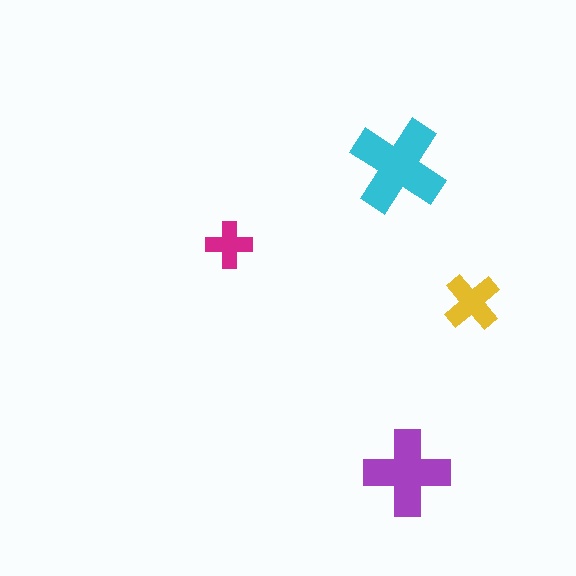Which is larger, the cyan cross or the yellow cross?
The cyan one.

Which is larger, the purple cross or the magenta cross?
The purple one.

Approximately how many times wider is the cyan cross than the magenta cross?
About 2 times wider.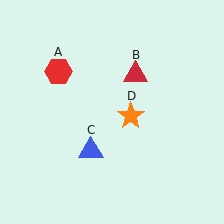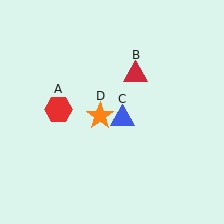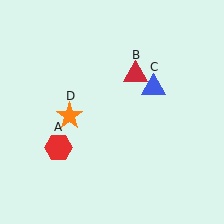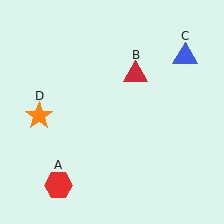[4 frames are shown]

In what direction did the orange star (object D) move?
The orange star (object D) moved left.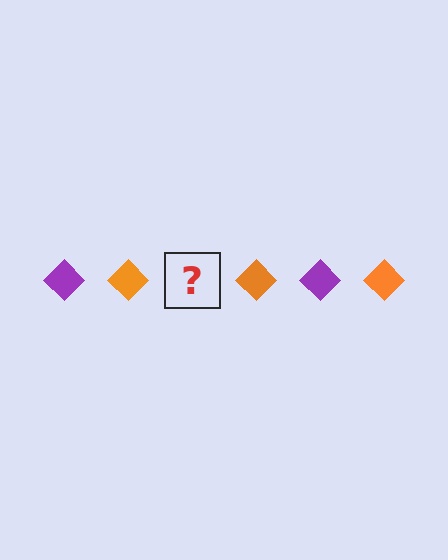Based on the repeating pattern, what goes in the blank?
The blank should be a purple diamond.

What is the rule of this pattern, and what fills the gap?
The rule is that the pattern cycles through purple, orange diamonds. The gap should be filled with a purple diamond.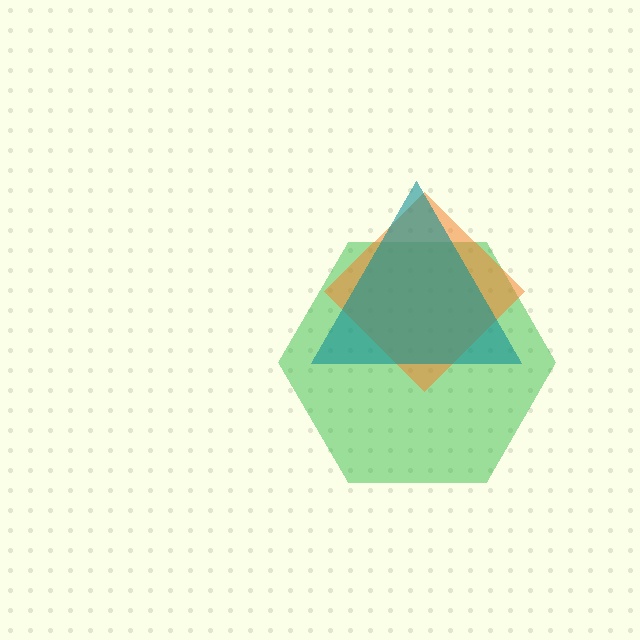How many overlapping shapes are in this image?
There are 3 overlapping shapes in the image.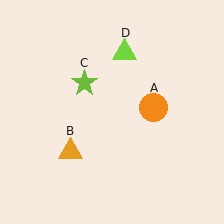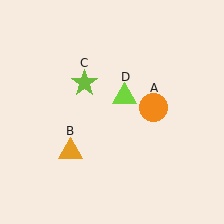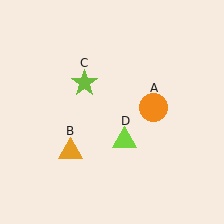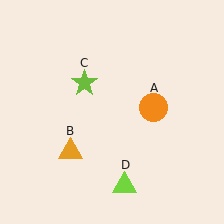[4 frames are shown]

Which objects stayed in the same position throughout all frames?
Orange circle (object A) and orange triangle (object B) and lime star (object C) remained stationary.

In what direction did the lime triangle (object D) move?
The lime triangle (object D) moved down.